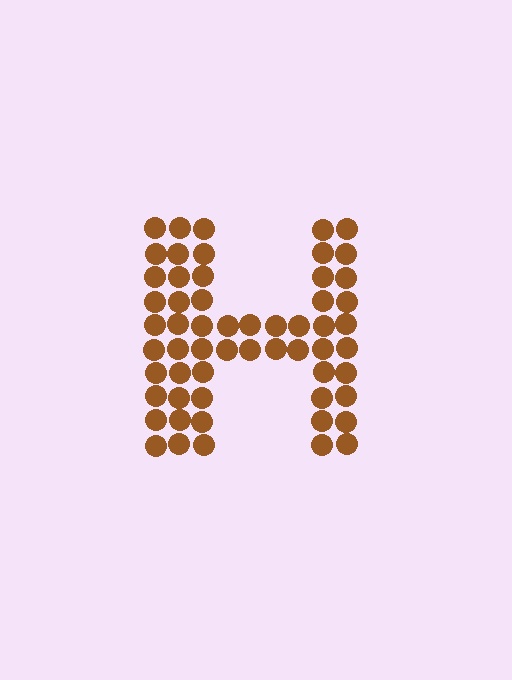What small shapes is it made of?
It is made of small circles.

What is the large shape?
The large shape is the letter H.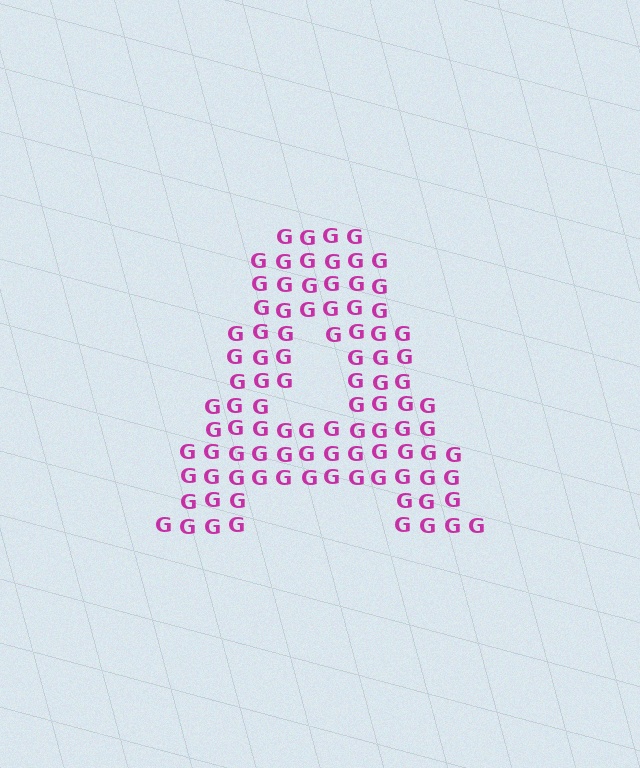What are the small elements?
The small elements are letter G's.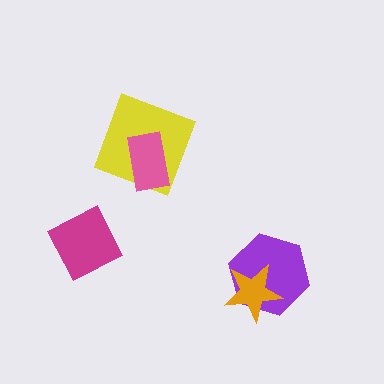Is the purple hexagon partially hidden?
Yes, it is partially covered by another shape.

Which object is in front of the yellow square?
The pink rectangle is in front of the yellow square.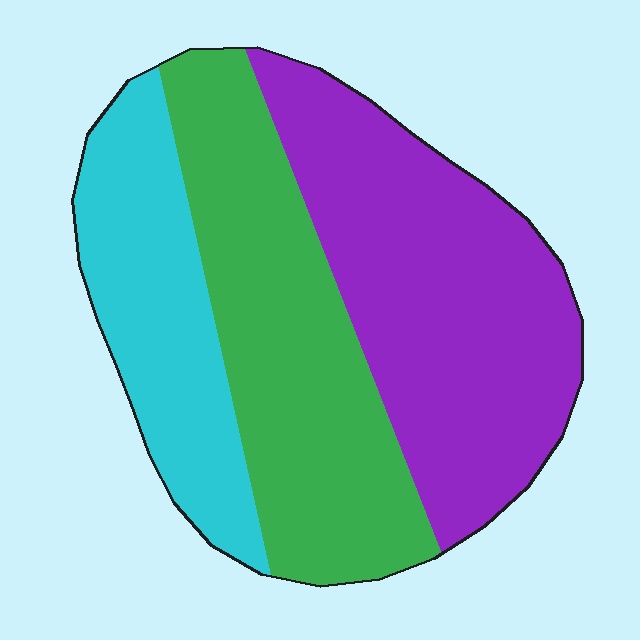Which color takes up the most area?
Purple, at roughly 40%.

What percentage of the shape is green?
Green covers 36% of the shape.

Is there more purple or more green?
Purple.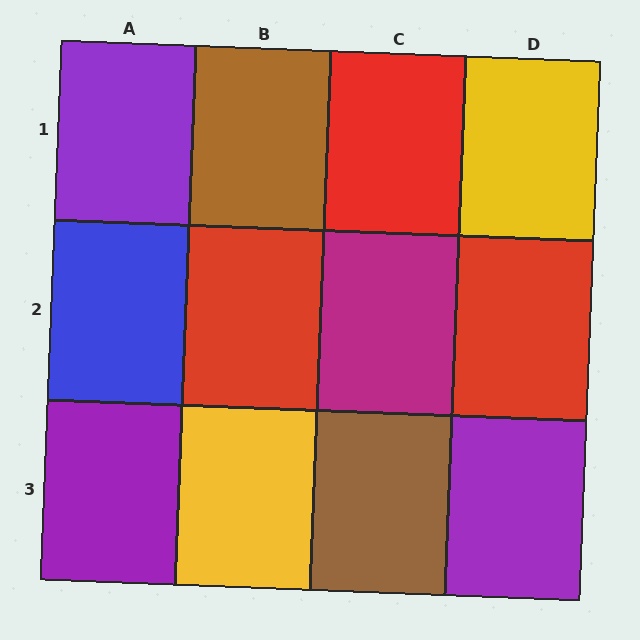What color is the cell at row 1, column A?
Purple.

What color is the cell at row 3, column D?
Purple.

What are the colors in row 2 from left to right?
Blue, red, magenta, red.